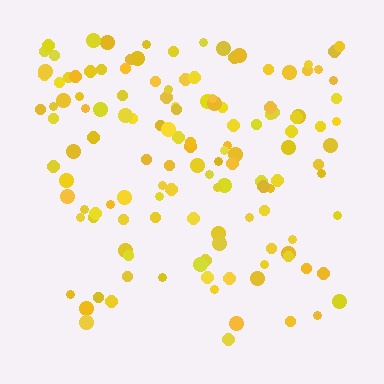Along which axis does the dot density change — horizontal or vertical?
Vertical.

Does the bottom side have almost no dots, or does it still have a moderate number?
Still a moderate number, just noticeably fewer than the top.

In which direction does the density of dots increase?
From bottom to top, with the top side densest.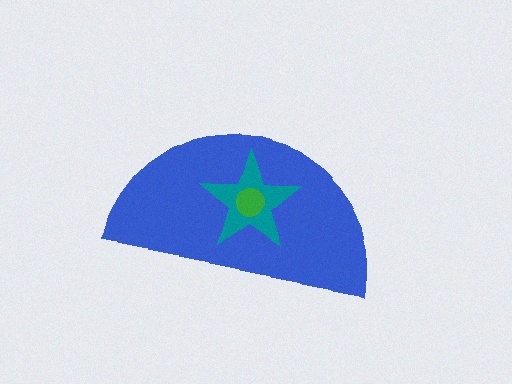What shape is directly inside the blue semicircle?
The teal star.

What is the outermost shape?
The blue semicircle.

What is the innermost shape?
The green circle.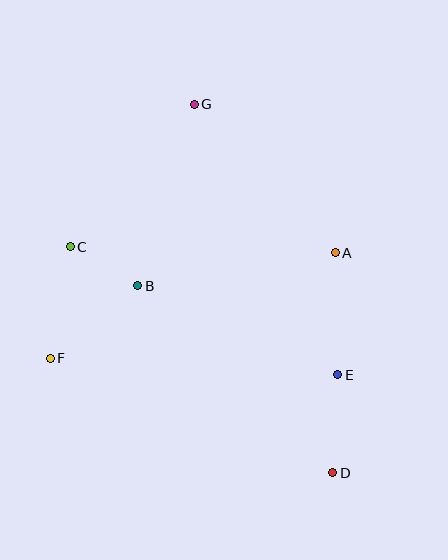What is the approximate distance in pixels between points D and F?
The distance between D and F is approximately 305 pixels.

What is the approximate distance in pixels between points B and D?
The distance between B and D is approximately 270 pixels.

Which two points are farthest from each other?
Points D and G are farthest from each other.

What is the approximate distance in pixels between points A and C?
The distance between A and C is approximately 265 pixels.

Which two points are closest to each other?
Points B and C are closest to each other.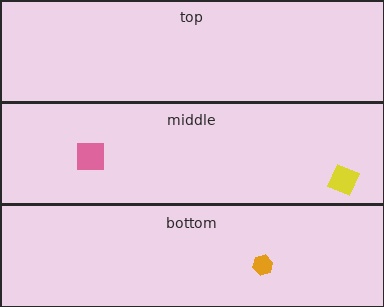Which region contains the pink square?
The middle region.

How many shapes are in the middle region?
2.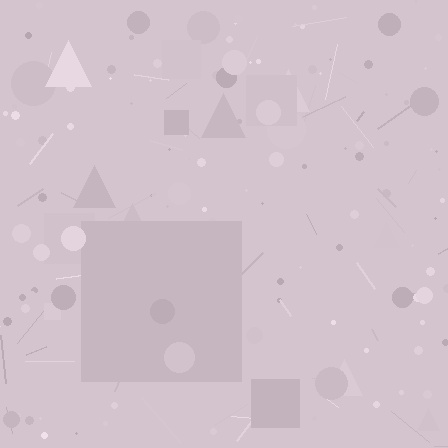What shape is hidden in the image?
A square is hidden in the image.